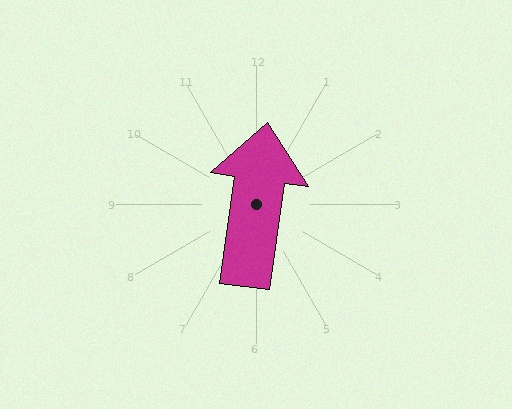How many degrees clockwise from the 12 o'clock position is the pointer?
Approximately 8 degrees.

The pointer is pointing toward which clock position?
Roughly 12 o'clock.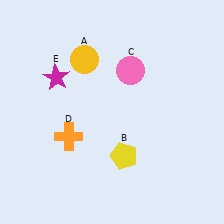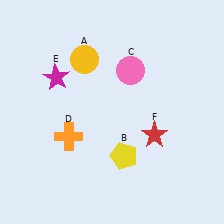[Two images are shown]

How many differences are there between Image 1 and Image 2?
There is 1 difference between the two images.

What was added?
A red star (F) was added in Image 2.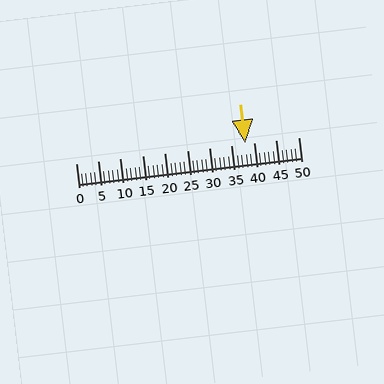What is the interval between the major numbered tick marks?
The major tick marks are spaced 5 units apart.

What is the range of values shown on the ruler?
The ruler shows values from 0 to 50.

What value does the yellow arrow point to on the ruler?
The yellow arrow points to approximately 38.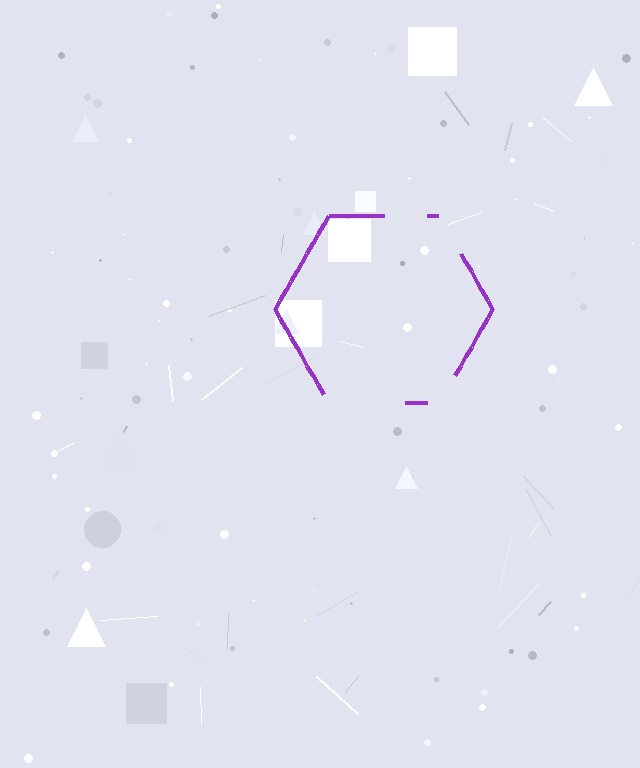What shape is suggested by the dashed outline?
The dashed outline suggests a hexagon.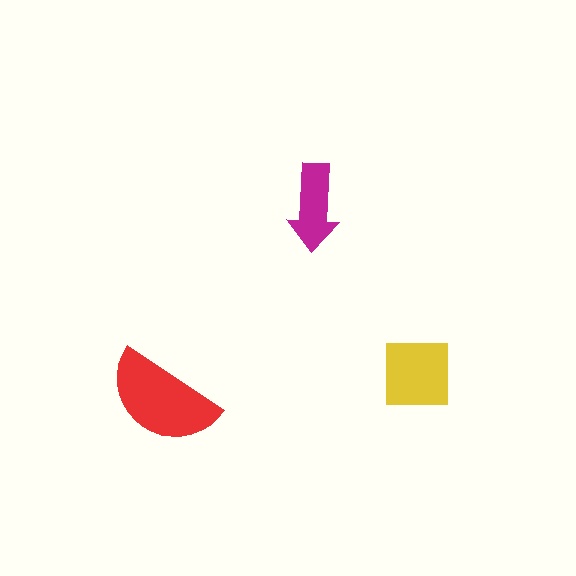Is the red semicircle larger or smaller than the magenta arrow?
Larger.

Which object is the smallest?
The magenta arrow.